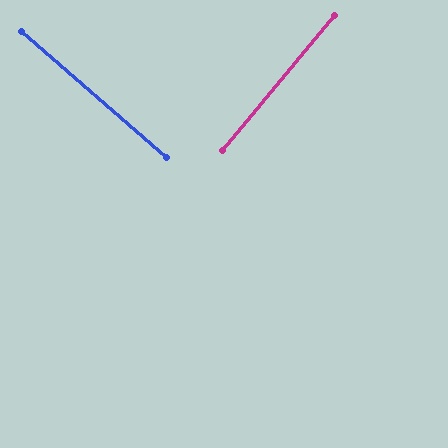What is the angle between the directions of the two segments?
Approximately 89 degrees.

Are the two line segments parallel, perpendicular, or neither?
Perpendicular — they meet at approximately 89°.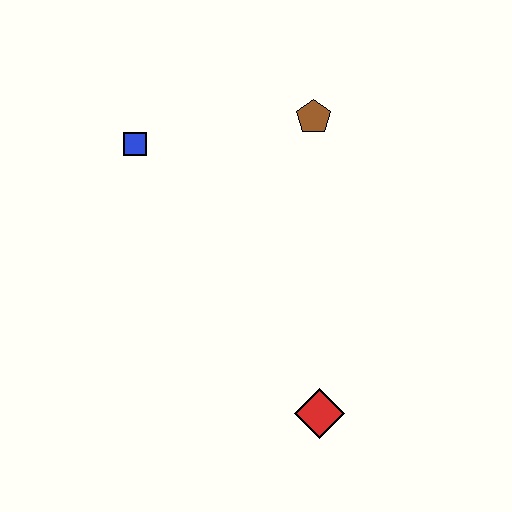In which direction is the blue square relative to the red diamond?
The blue square is above the red diamond.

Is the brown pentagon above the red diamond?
Yes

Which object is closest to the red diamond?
The brown pentagon is closest to the red diamond.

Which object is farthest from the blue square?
The red diamond is farthest from the blue square.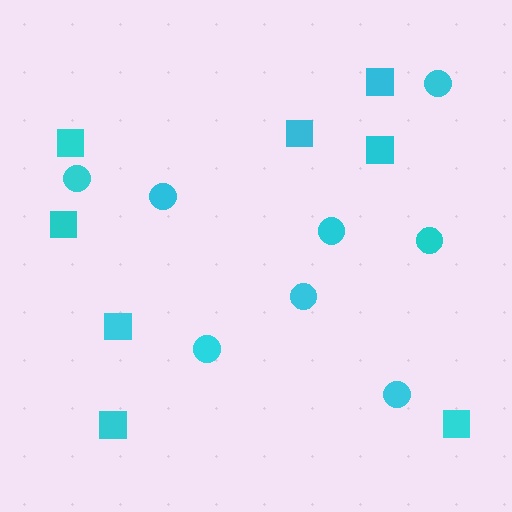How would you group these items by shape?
There are 2 groups: one group of circles (8) and one group of squares (8).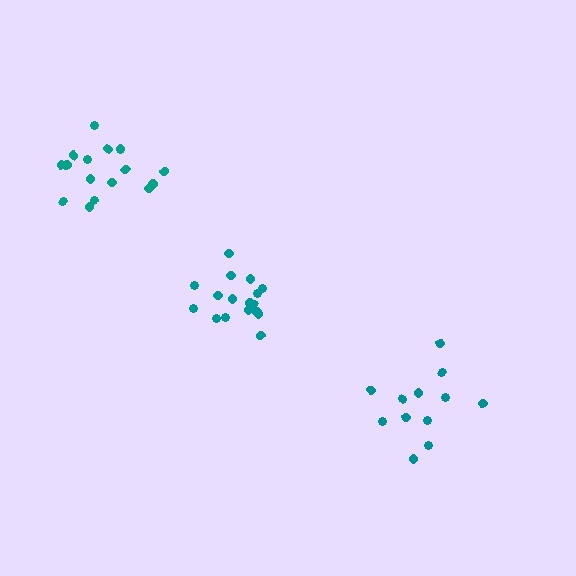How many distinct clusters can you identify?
There are 3 distinct clusters.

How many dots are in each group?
Group 1: 12 dots, Group 2: 17 dots, Group 3: 17 dots (46 total).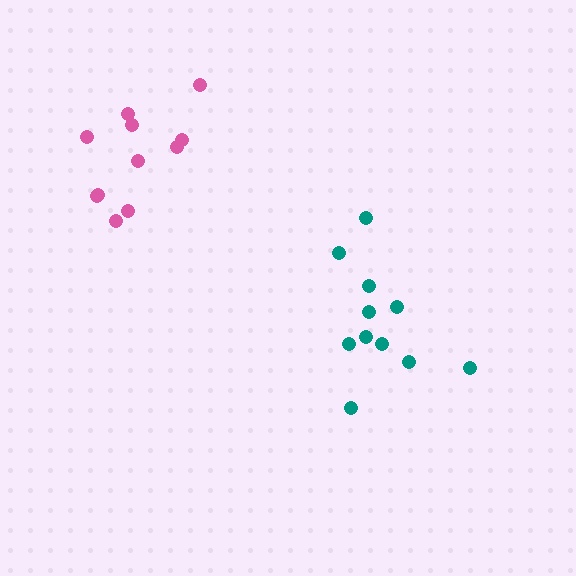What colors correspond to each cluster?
The clusters are colored: teal, pink.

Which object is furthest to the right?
The teal cluster is rightmost.